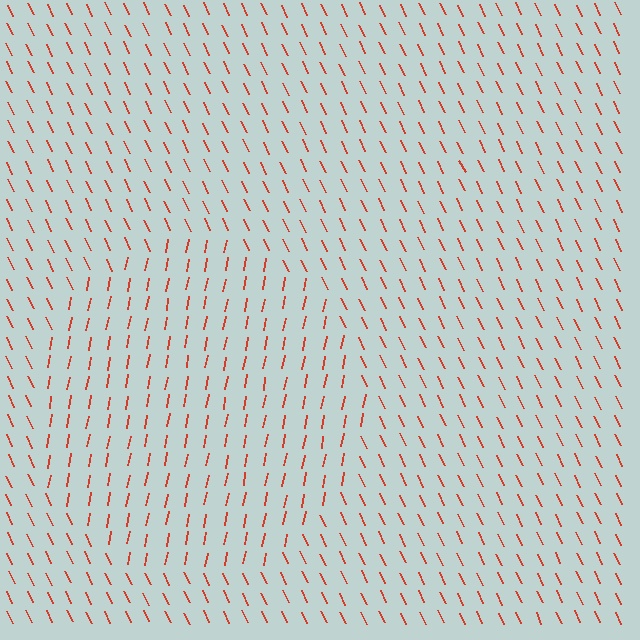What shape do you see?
I see a circle.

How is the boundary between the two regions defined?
The boundary is defined purely by a change in line orientation (approximately 36 degrees difference). All lines are the same color and thickness.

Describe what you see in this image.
The image is filled with small red line segments. A circle region in the image has lines oriented differently from the surrounding lines, creating a visible texture boundary.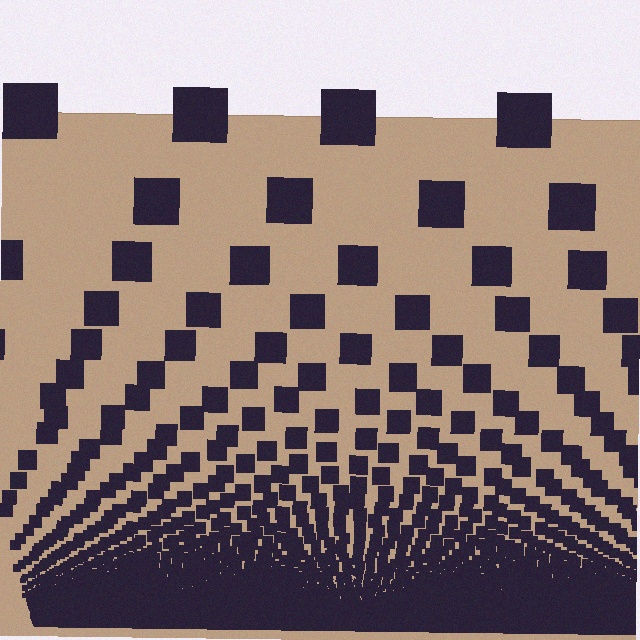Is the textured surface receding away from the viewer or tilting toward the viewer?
The surface appears to tilt toward the viewer. Texture elements get larger and sparser toward the top.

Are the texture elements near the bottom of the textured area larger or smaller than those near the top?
Smaller. The gradient is inverted — elements near the bottom are smaller and denser.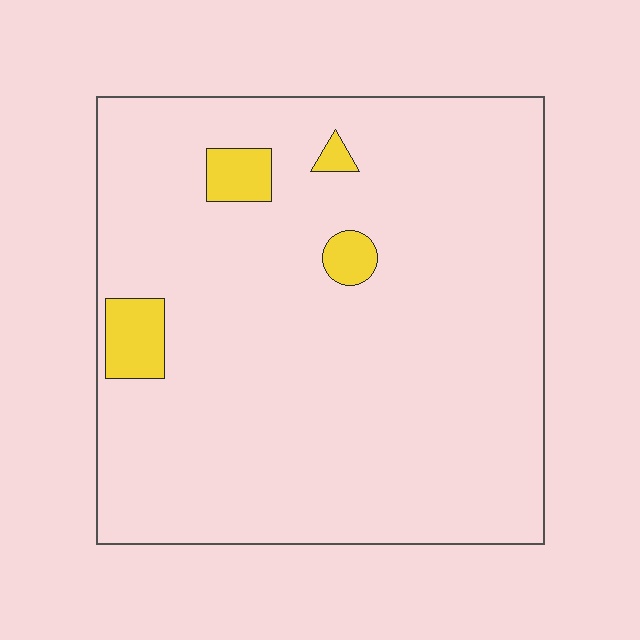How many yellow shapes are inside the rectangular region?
4.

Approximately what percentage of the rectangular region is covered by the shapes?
Approximately 5%.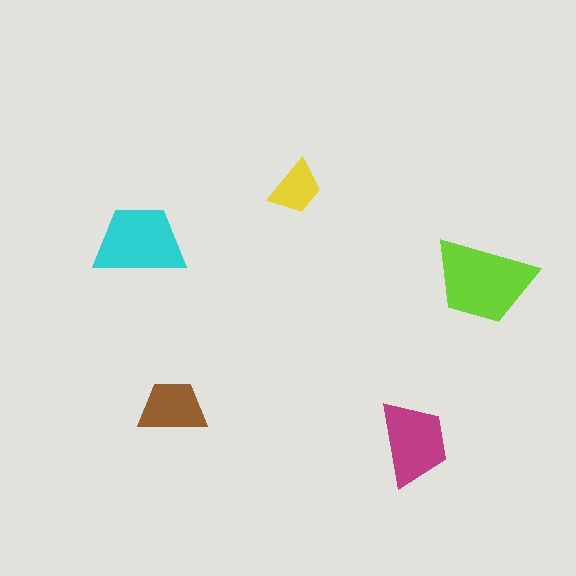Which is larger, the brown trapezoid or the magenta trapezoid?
The magenta one.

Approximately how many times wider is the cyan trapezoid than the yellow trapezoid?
About 1.5 times wider.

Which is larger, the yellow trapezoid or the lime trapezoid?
The lime one.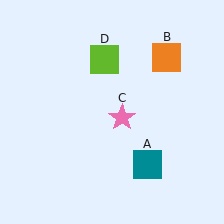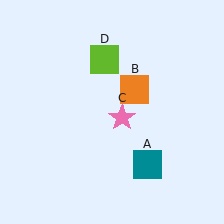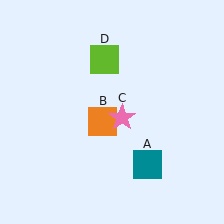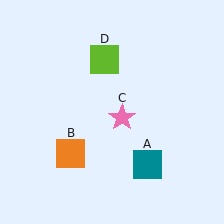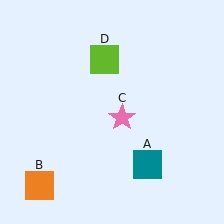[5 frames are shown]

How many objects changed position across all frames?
1 object changed position: orange square (object B).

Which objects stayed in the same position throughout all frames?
Teal square (object A) and pink star (object C) and lime square (object D) remained stationary.